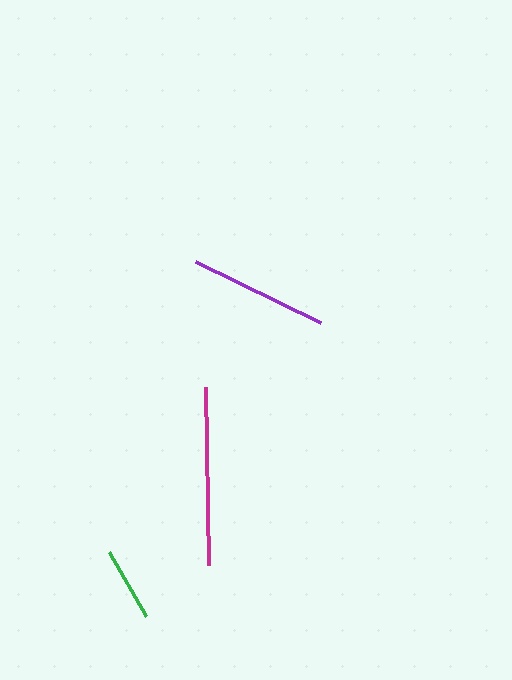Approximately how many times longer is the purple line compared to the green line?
The purple line is approximately 1.9 times the length of the green line.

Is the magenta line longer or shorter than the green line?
The magenta line is longer than the green line.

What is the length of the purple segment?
The purple segment is approximately 139 pixels long.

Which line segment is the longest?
The magenta line is the longest at approximately 178 pixels.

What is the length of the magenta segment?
The magenta segment is approximately 178 pixels long.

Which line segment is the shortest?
The green line is the shortest at approximately 73 pixels.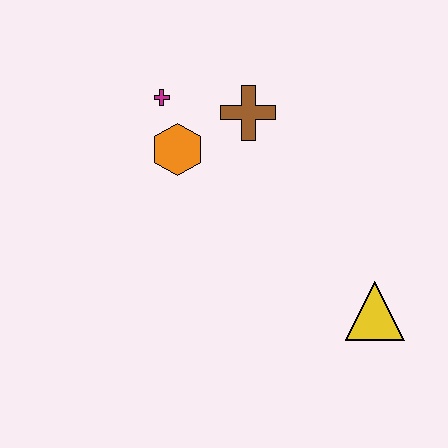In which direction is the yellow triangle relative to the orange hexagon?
The yellow triangle is to the right of the orange hexagon.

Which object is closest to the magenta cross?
The orange hexagon is closest to the magenta cross.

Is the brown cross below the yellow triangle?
No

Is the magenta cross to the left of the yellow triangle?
Yes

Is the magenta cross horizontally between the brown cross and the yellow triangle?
No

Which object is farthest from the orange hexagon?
The yellow triangle is farthest from the orange hexagon.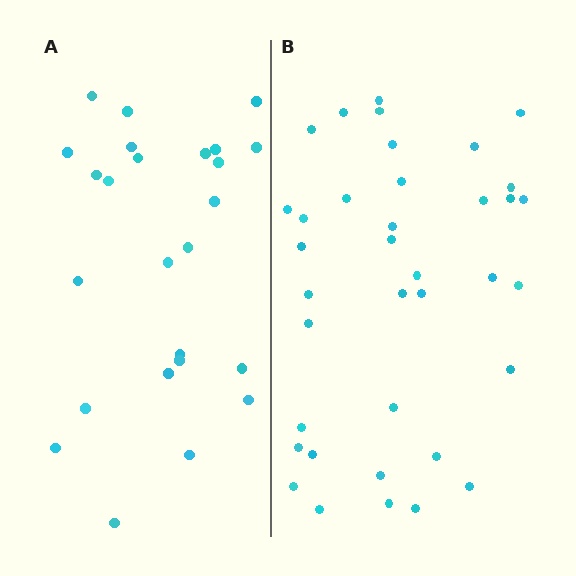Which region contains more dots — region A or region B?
Region B (the right region) has more dots.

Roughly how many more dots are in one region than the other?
Region B has roughly 12 or so more dots than region A.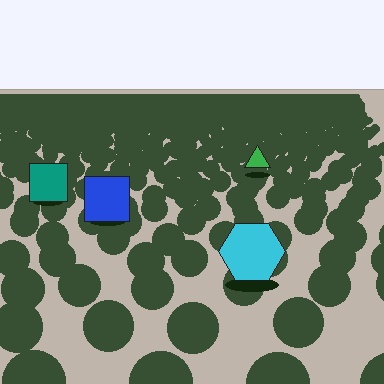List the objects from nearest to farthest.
From nearest to farthest: the cyan hexagon, the blue square, the teal square, the green triangle.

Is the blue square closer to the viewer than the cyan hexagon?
No. The cyan hexagon is closer — you can tell from the texture gradient: the ground texture is coarser near it.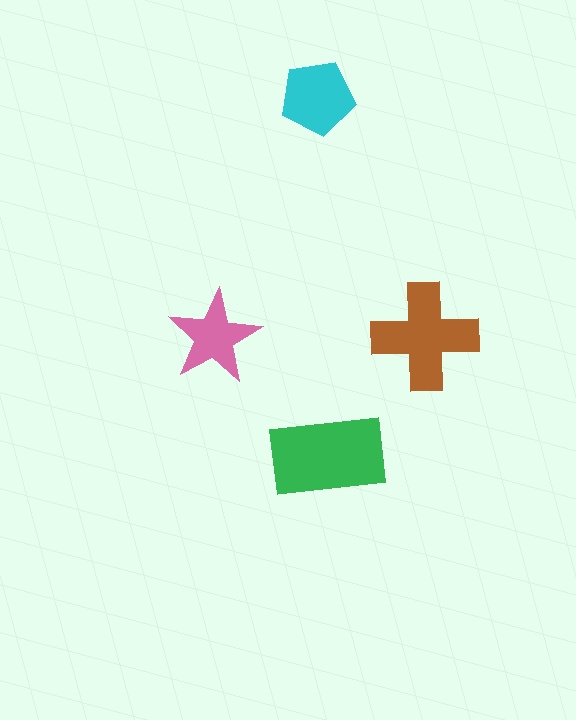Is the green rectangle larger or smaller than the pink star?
Larger.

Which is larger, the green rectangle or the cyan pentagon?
The green rectangle.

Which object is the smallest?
The pink star.